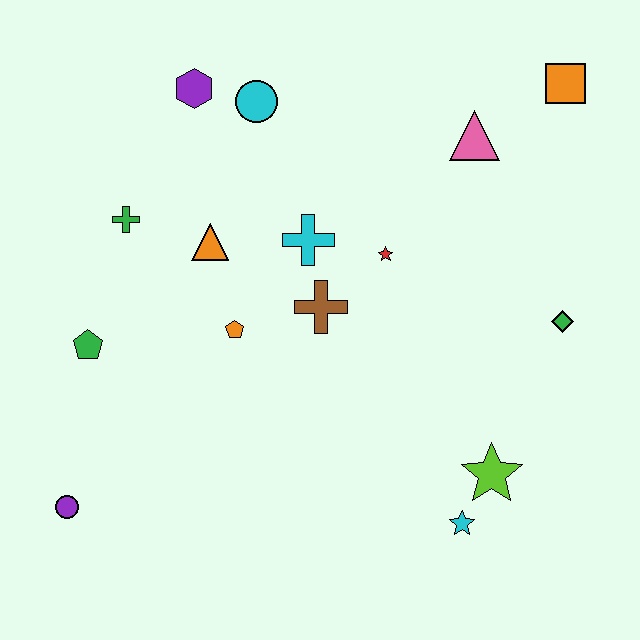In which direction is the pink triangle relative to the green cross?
The pink triangle is to the right of the green cross.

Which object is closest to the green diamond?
The lime star is closest to the green diamond.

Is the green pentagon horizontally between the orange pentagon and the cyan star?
No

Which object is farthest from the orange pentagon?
The orange square is farthest from the orange pentagon.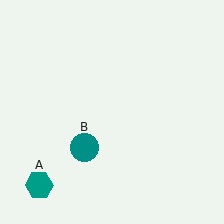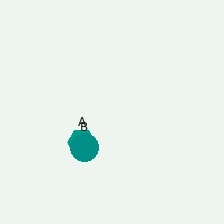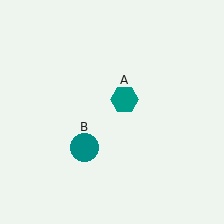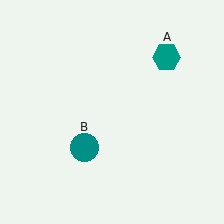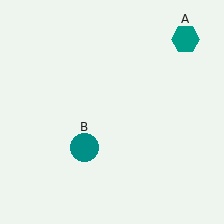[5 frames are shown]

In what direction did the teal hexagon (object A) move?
The teal hexagon (object A) moved up and to the right.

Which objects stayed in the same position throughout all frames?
Teal circle (object B) remained stationary.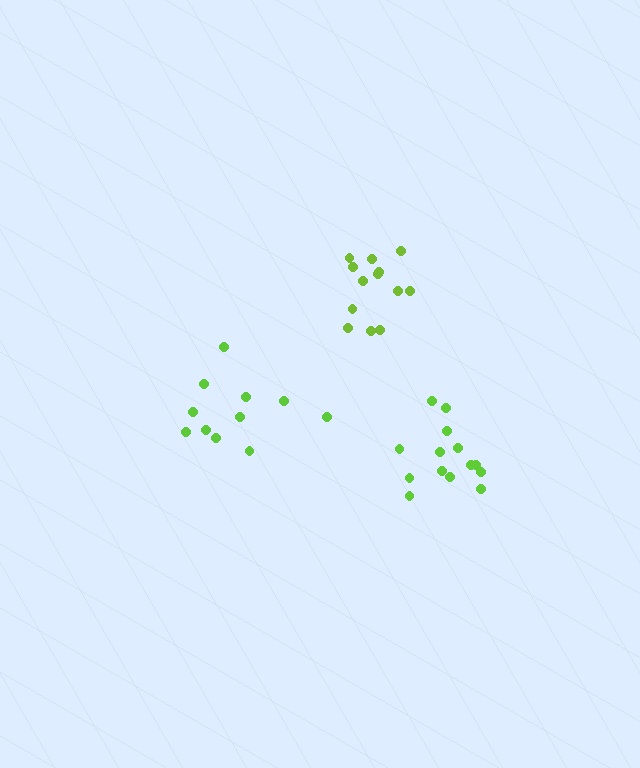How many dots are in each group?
Group 1: 13 dots, Group 2: 14 dots, Group 3: 11 dots (38 total).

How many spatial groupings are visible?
There are 3 spatial groupings.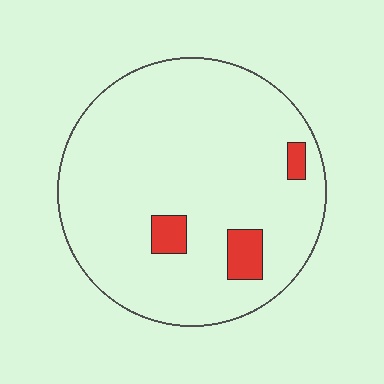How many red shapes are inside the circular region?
3.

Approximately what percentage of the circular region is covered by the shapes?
Approximately 5%.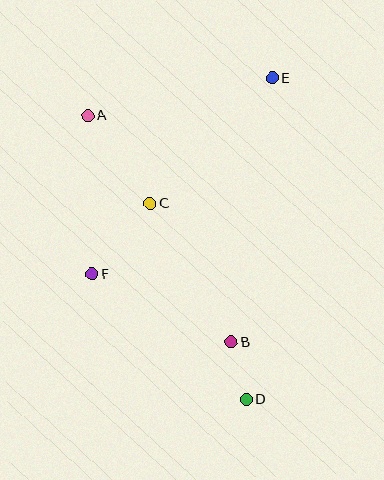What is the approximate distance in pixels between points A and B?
The distance between A and B is approximately 268 pixels.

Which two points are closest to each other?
Points B and D are closest to each other.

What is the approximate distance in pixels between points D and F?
The distance between D and F is approximately 199 pixels.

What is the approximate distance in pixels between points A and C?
The distance between A and C is approximately 108 pixels.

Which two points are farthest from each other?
Points A and D are farthest from each other.